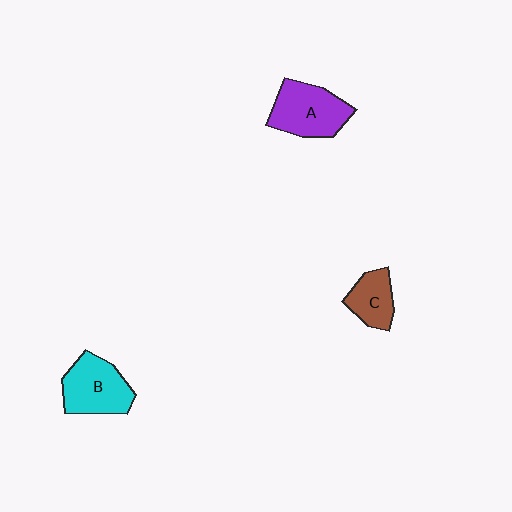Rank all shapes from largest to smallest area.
From largest to smallest: A (purple), B (cyan), C (brown).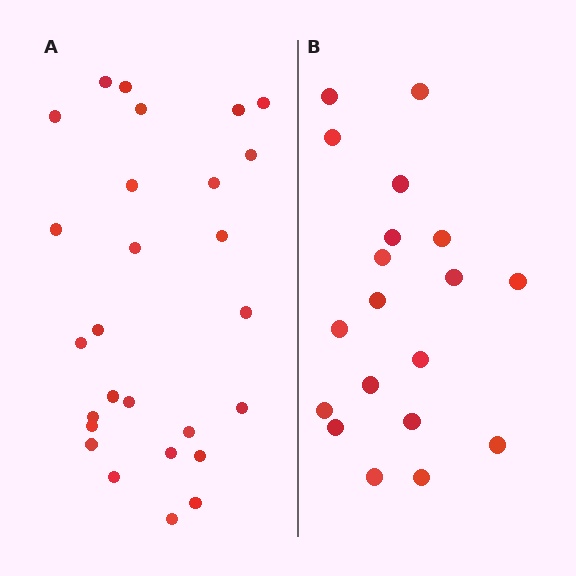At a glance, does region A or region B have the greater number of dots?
Region A (the left region) has more dots.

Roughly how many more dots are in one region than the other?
Region A has roughly 8 or so more dots than region B.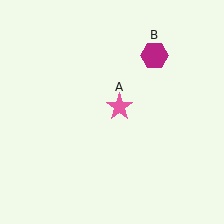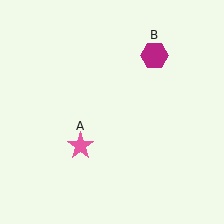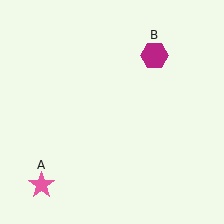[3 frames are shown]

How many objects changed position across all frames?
1 object changed position: pink star (object A).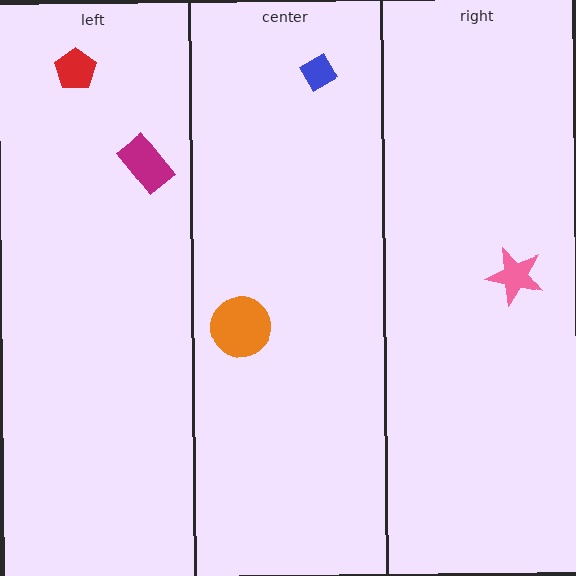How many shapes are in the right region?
1.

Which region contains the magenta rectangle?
The left region.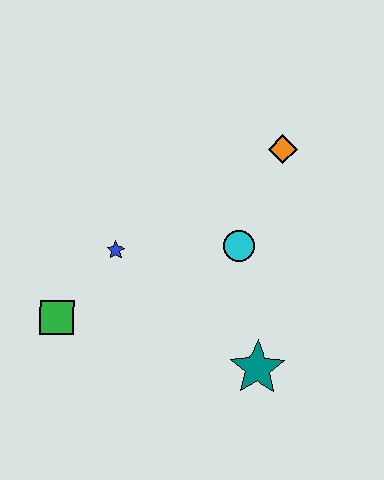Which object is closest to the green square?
The blue star is closest to the green square.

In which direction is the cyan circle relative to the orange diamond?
The cyan circle is below the orange diamond.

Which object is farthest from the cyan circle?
The green square is farthest from the cyan circle.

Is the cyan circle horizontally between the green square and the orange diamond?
Yes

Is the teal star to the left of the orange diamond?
Yes